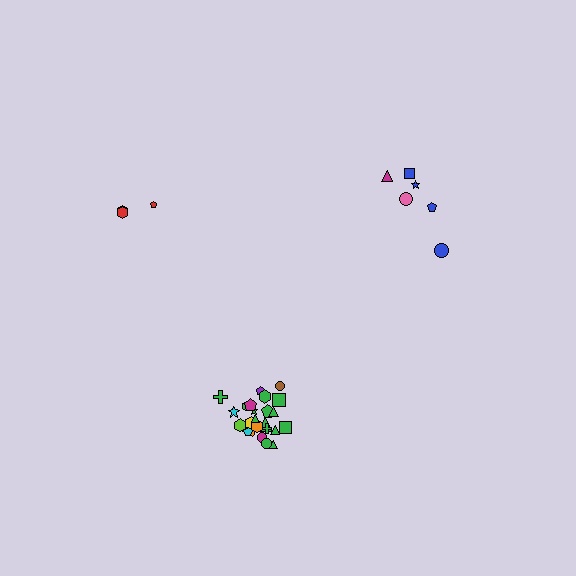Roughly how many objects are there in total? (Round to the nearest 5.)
Roughly 35 objects in total.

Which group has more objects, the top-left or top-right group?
The top-right group.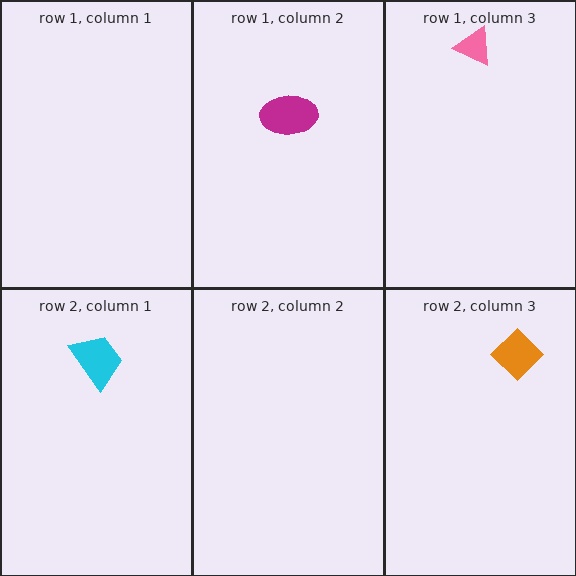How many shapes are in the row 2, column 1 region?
1.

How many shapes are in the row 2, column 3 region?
1.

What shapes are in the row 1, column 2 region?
The magenta ellipse.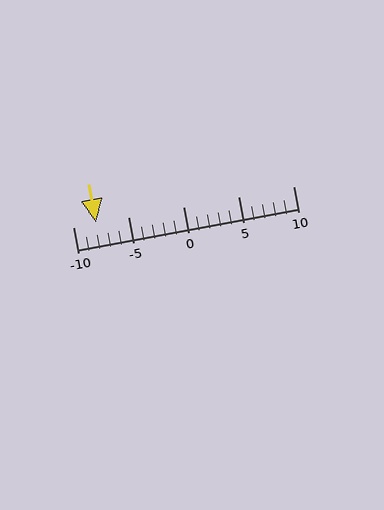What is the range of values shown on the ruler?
The ruler shows values from -10 to 10.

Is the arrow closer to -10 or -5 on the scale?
The arrow is closer to -10.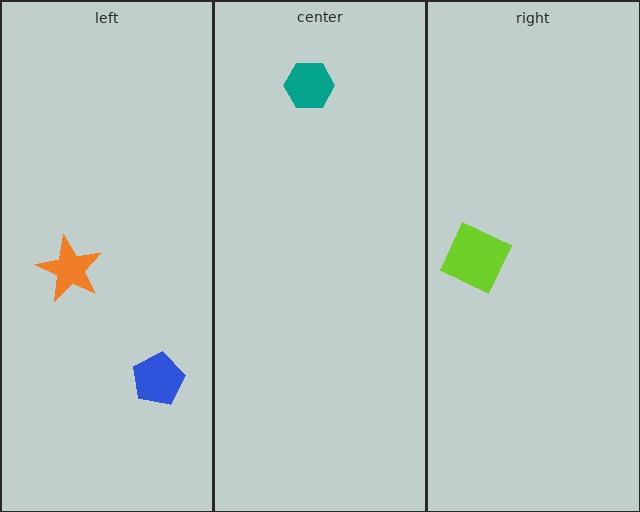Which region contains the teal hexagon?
The center region.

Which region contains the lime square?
The right region.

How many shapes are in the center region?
1.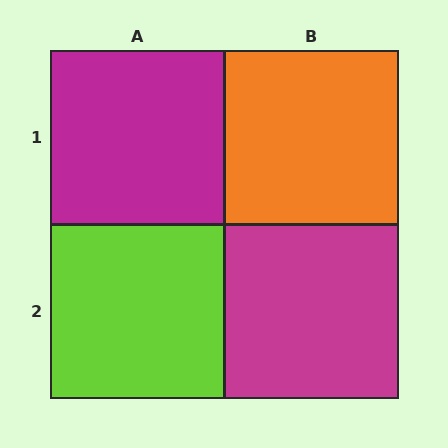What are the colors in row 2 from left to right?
Lime, magenta.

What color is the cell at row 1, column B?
Orange.